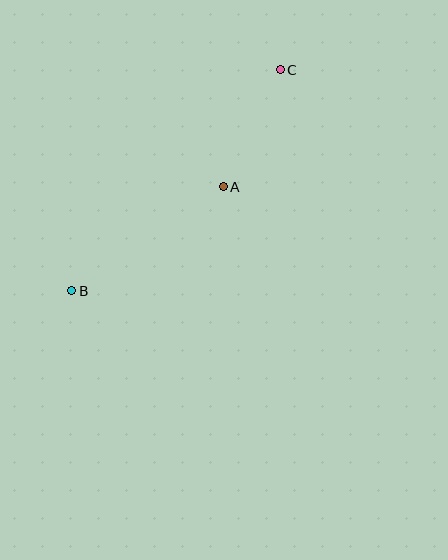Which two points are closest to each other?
Points A and C are closest to each other.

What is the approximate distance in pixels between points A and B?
The distance between A and B is approximately 184 pixels.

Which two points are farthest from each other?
Points B and C are farthest from each other.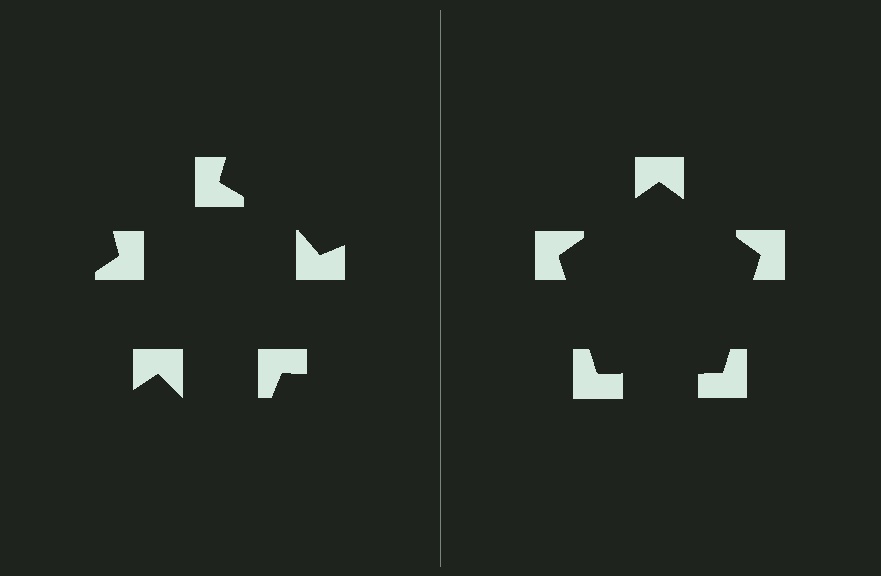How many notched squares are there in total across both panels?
10 — 5 on each side.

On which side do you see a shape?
An illusory pentagon appears on the right side. On the left side the wedge cuts are rotated, so no coherent shape forms.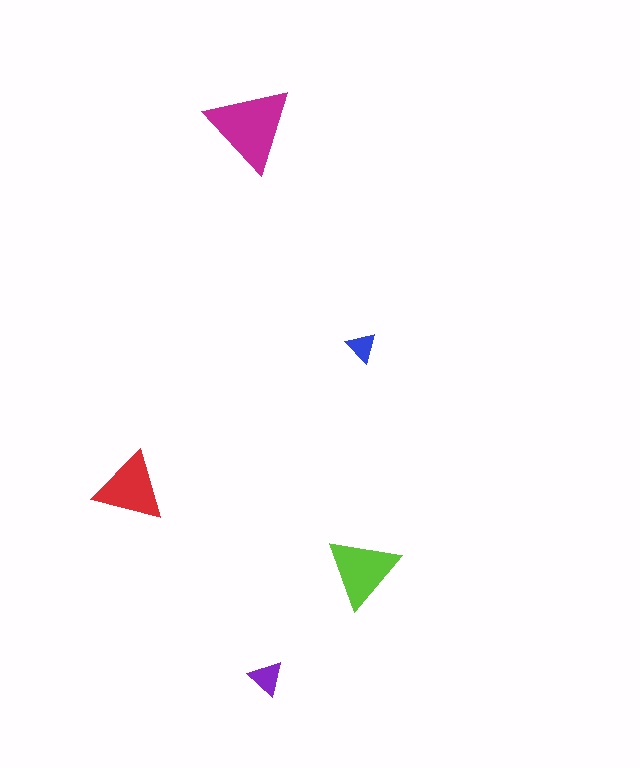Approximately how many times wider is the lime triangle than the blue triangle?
About 2.5 times wider.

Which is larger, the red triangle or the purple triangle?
The red one.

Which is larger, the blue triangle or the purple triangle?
The purple one.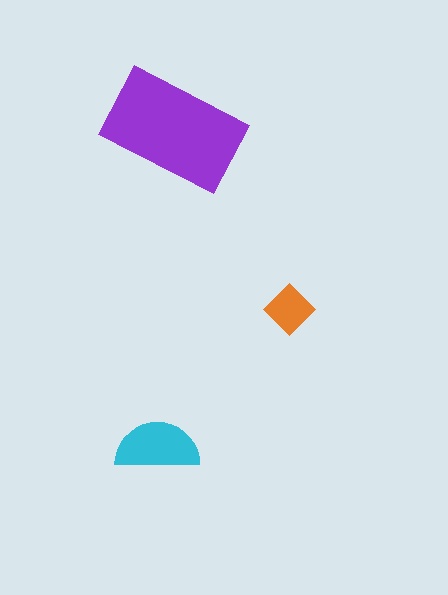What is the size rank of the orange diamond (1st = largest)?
3rd.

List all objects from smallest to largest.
The orange diamond, the cyan semicircle, the purple rectangle.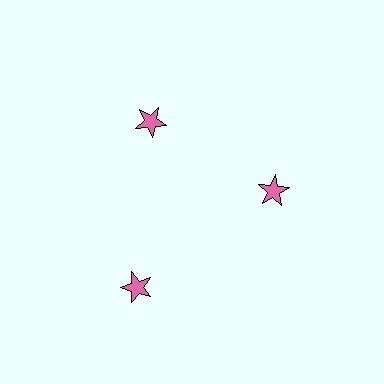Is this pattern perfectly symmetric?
No. The 3 pink stars are arranged in a ring, but one element near the 7 o'clock position is pushed outward from the center, breaking the 3-fold rotational symmetry.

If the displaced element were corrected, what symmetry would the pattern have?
It would have 3-fold rotational symmetry — the pattern would map onto itself every 120 degrees.